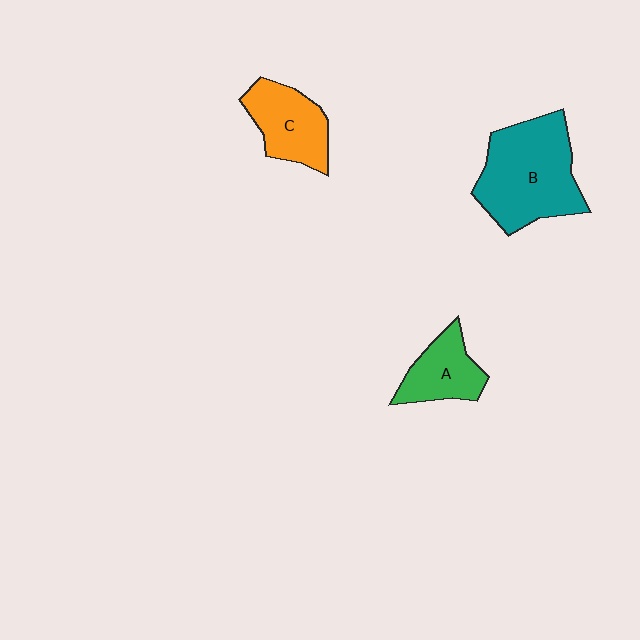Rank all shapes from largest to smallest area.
From largest to smallest: B (teal), C (orange), A (green).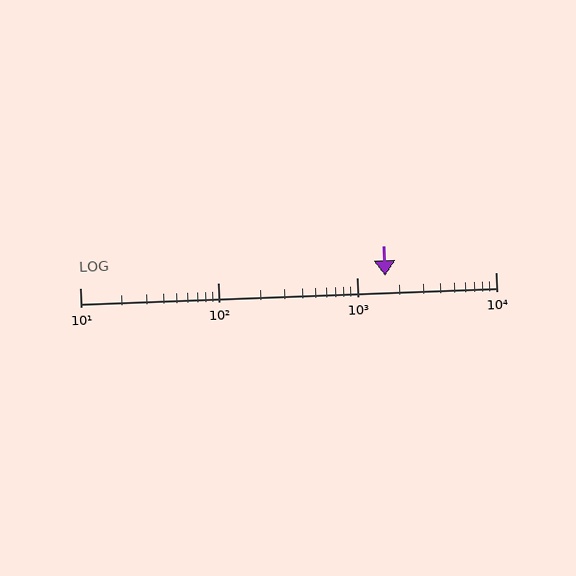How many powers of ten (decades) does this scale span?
The scale spans 3 decades, from 10 to 10000.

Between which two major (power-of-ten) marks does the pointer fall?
The pointer is between 1000 and 10000.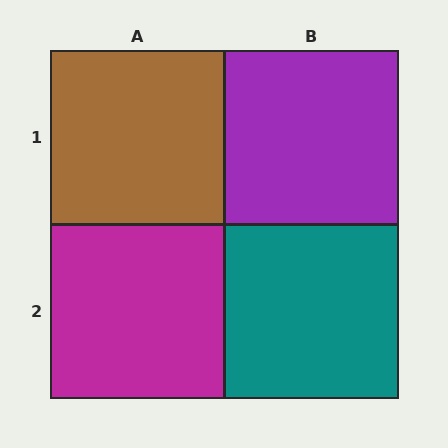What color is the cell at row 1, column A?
Brown.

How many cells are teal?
1 cell is teal.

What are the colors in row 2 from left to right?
Magenta, teal.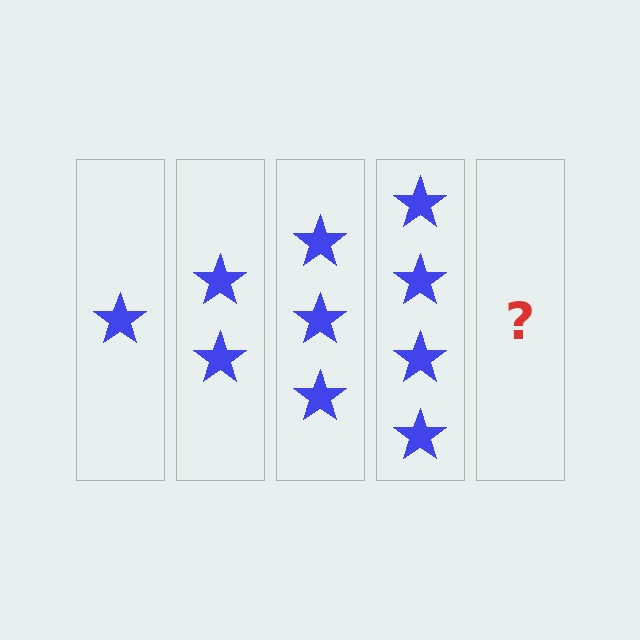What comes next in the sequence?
The next element should be 5 stars.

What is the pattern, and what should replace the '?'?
The pattern is that each step adds one more star. The '?' should be 5 stars.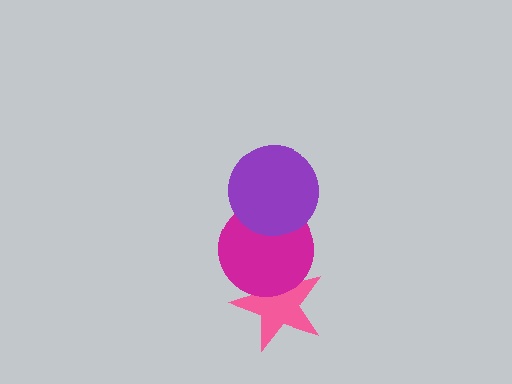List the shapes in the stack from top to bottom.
From top to bottom: the purple circle, the magenta circle, the pink star.